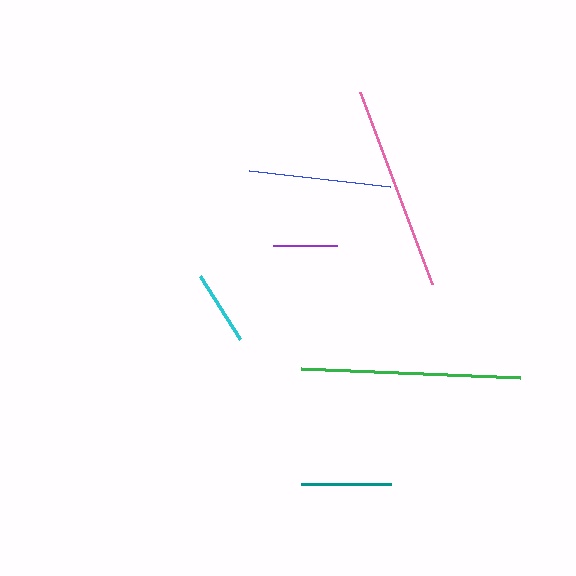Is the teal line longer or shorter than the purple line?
The teal line is longer than the purple line.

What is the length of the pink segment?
The pink segment is approximately 204 pixels long.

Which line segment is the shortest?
The purple line is the shortest at approximately 64 pixels.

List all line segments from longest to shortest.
From longest to shortest: green, pink, blue, teal, cyan, purple.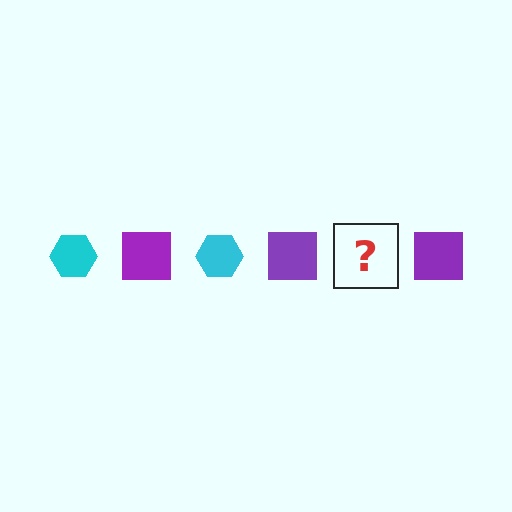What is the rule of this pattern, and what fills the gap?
The rule is that the pattern alternates between cyan hexagon and purple square. The gap should be filled with a cyan hexagon.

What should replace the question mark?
The question mark should be replaced with a cyan hexagon.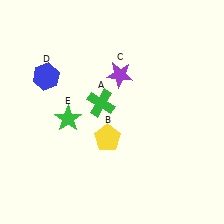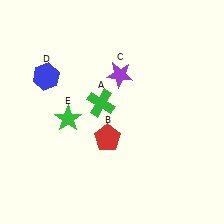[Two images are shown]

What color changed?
The pentagon (B) changed from yellow in Image 1 to red in Image 2.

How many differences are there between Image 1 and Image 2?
There is 1 difference between the two images.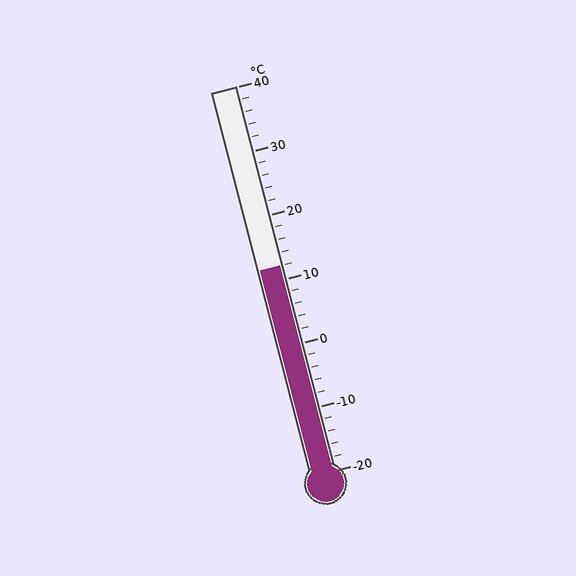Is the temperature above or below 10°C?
The temperature is above 10°C.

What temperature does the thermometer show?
The thermometer shows approximately 12°C.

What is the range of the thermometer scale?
The thermometer scale ranges from -20°C to 40°C.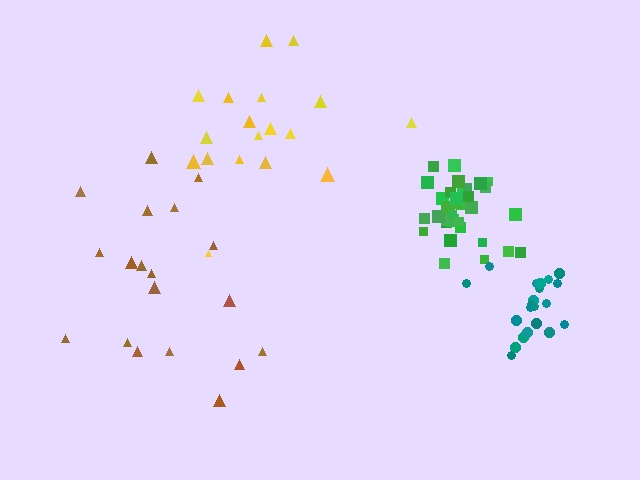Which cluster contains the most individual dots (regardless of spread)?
Green (34).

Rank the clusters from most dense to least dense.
green, teal, yellow, brown.